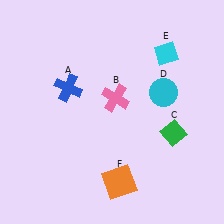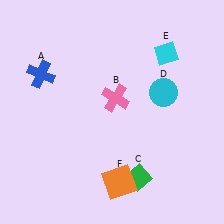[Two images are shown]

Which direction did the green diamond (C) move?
The green diamond (C) moved down.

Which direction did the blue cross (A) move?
The blue cross (A) moved left.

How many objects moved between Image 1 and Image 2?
2 objects moved between the two images.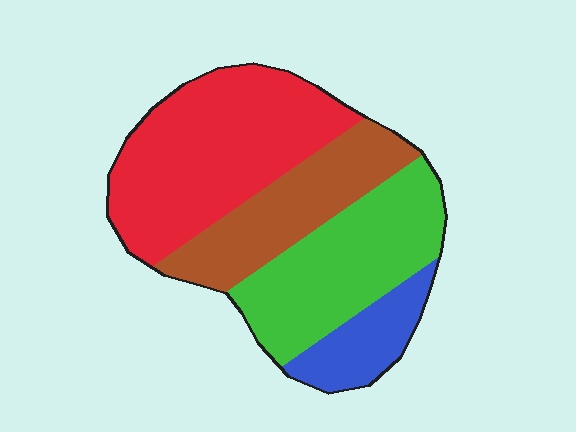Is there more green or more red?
Red.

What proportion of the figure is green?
Green covers about 30% of the figure.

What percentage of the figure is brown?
Brown takes up between a sixth and a third of the figure.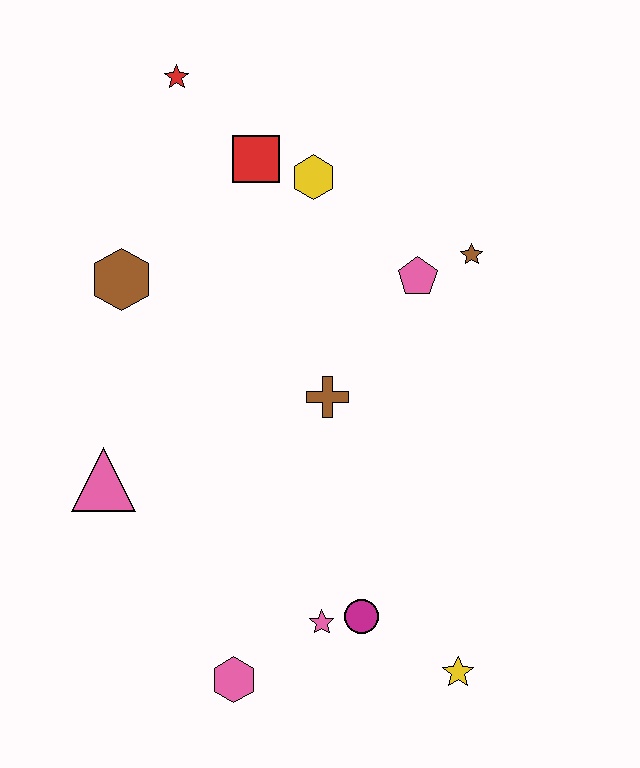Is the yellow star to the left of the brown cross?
No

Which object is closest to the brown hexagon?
The red square is closest to the brown hexagon.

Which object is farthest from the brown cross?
The red star is farthest from the brown cross.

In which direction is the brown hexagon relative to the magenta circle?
The brown hexagon is above the magenta circle.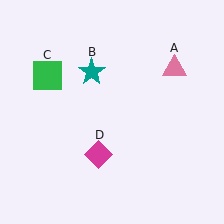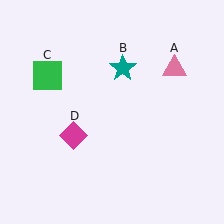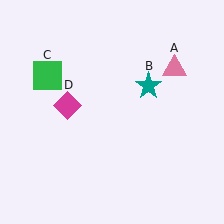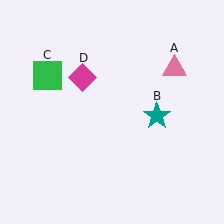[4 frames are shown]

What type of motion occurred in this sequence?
The teal star (object B), magenta diamond (object D) rotated clockwise around the center of the scene.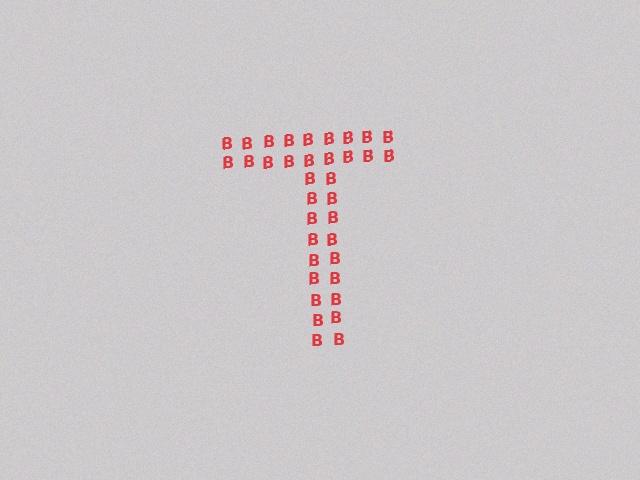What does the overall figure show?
The overall figure shows the letter T.